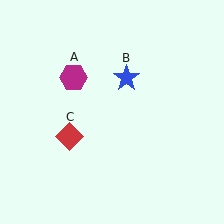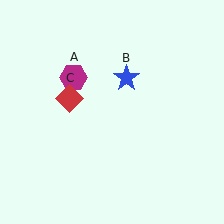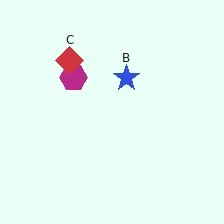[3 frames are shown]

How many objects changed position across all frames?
1 object changed position: red diamond (object C).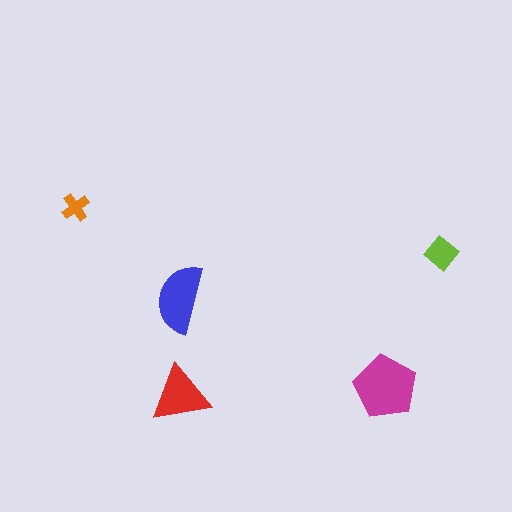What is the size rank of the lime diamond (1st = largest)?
4th.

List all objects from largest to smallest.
The magenta pentagon, the blue semicircle, the red triangle, the lime diamond, the orange cross.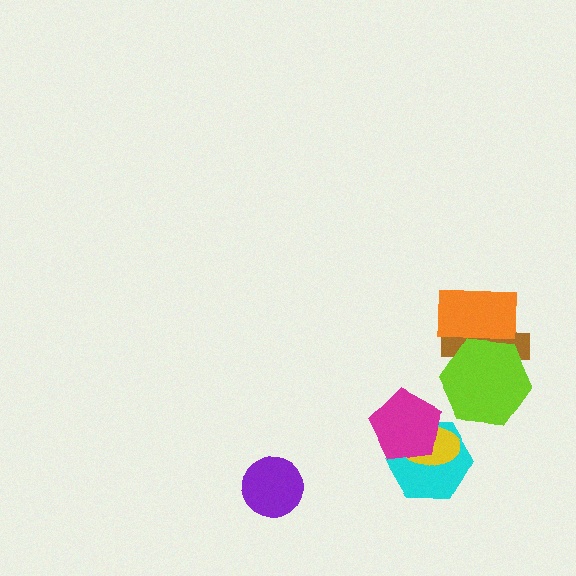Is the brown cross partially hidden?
Yes, it is partially covered by another shape.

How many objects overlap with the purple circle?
0 objects overlap with the purple circle.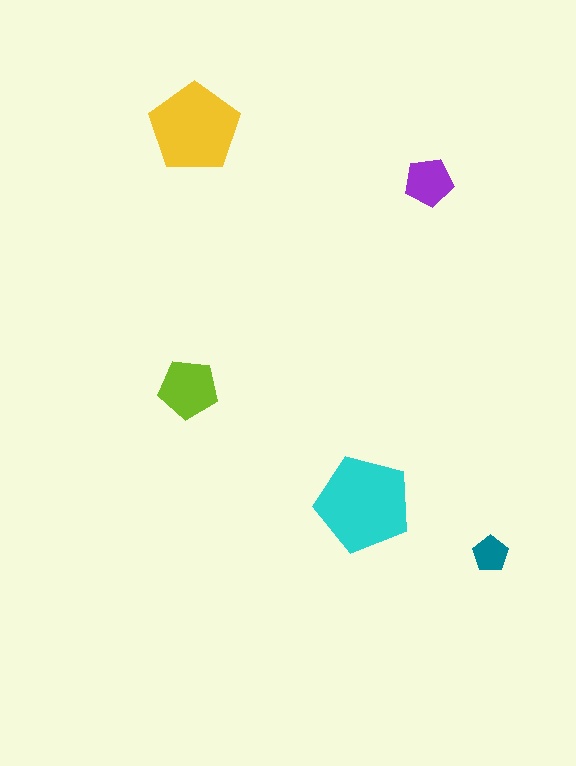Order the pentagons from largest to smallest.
the cyan one, the yellow one, the lime one, the purple one, the teal one.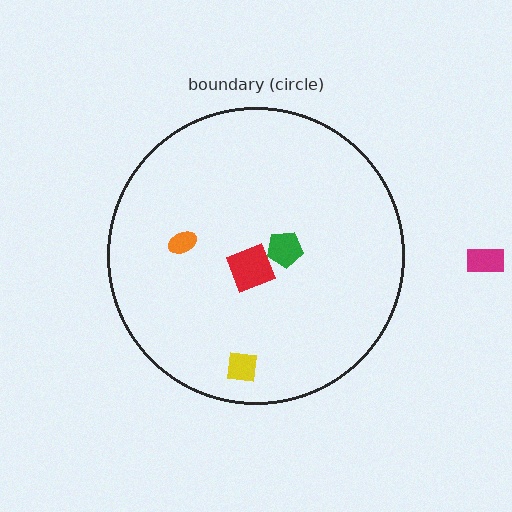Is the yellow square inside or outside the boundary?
Inside.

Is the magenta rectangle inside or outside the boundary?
Outside.